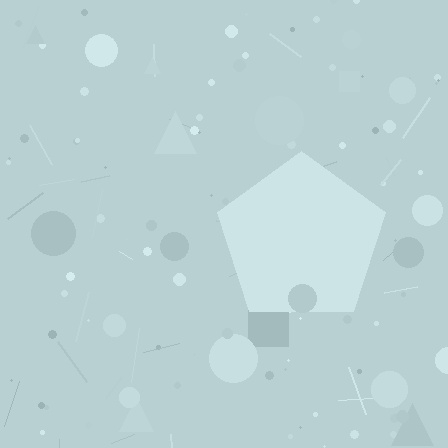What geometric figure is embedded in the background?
A pentagon is embedded in the background.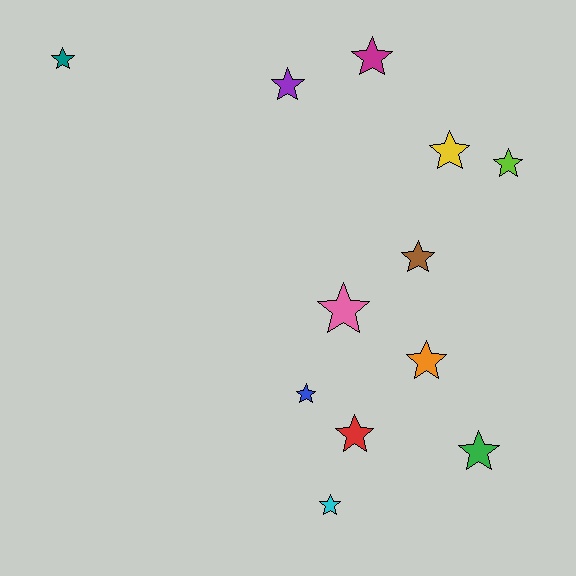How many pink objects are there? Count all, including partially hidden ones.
There is 1 pink object.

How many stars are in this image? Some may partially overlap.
There are 12 stars.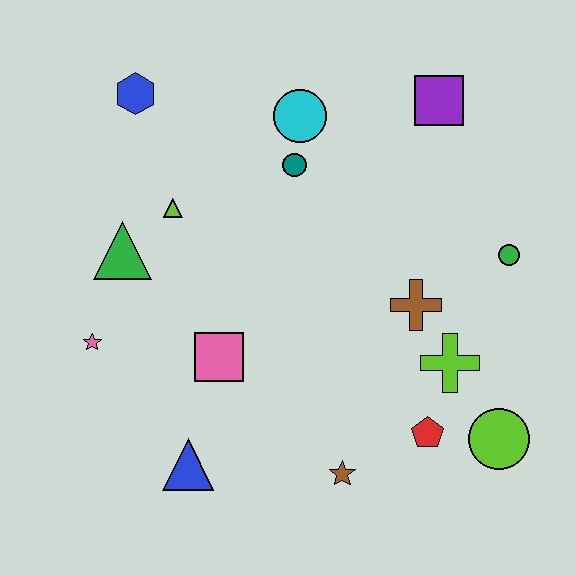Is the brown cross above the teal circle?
No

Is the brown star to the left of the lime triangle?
No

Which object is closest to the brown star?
The red pentagon is closest to the brown star.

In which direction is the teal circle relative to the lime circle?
The teal circle is above the lime circle.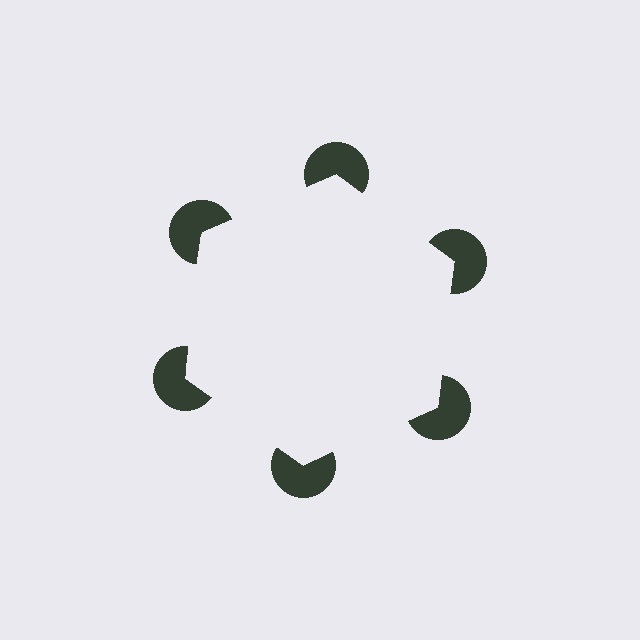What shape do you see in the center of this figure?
An illusory hexagon — its edges are inferred from the aligned wedge cuts in the pac-man discs, not physically drawn.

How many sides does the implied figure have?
6 sides.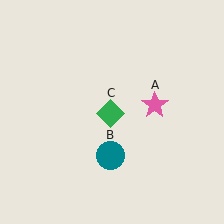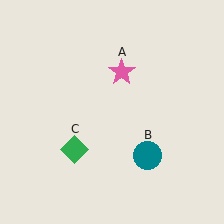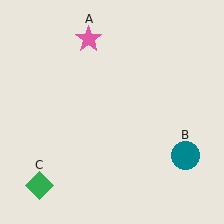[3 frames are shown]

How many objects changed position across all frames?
3 objects changed position: pink star (object A), teal circle (object B), green diamond (object C).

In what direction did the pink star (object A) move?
The pink star (object A) moved up and to the left.